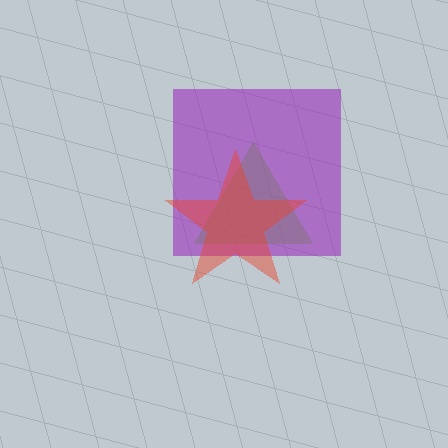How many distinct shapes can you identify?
There are 3 distinct shapes: a lime triangle, a purple square, a red star.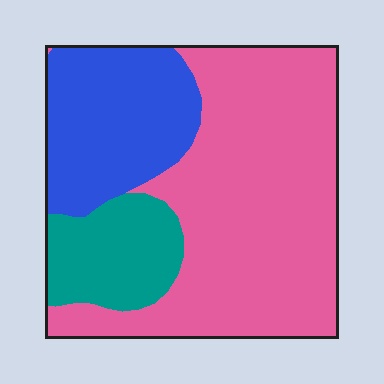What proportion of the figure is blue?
Blue covers around 25% of the figure.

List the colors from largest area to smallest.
From largest to smallest: pink, blue, teal.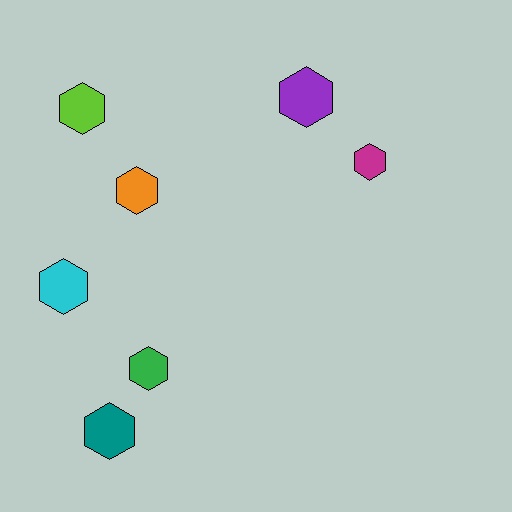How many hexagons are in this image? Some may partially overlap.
There are 7 hexagons.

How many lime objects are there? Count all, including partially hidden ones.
There is 1 lime object.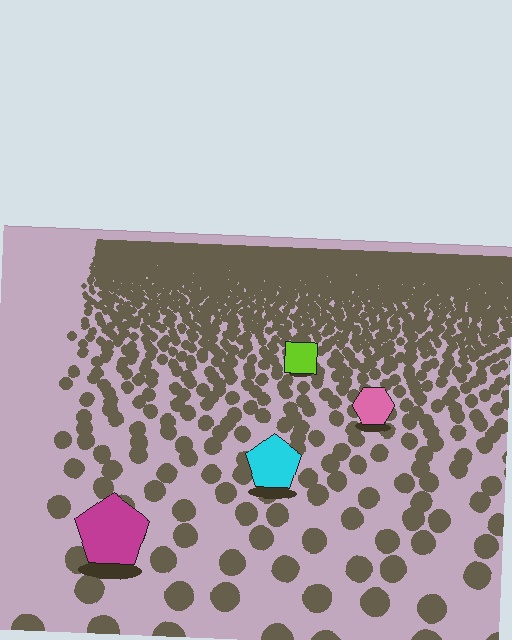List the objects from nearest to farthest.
From nearest to farthest: the magenta pentagon, the cyan pentagon, the pink hexagon, the lime square.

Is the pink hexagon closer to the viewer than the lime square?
Yes. The pink hexagon is closer — you can tell from the texture gradient: the ground texture is coarser near it.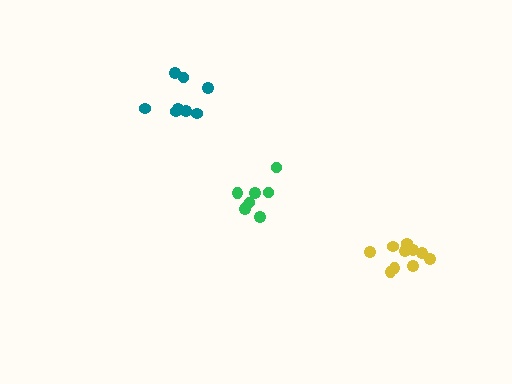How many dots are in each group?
Group 1: 10 dots, Group 2: 8 dots, Group 3: 8 dots (26 total).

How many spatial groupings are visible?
There are 3 spatial groupings.